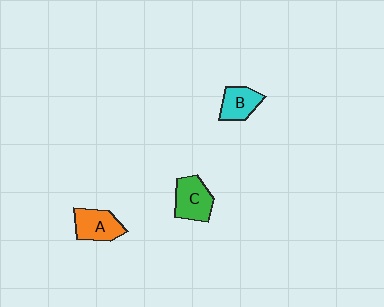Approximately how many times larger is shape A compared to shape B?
Approximately 1.2 times.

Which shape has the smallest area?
Shape B (cyan).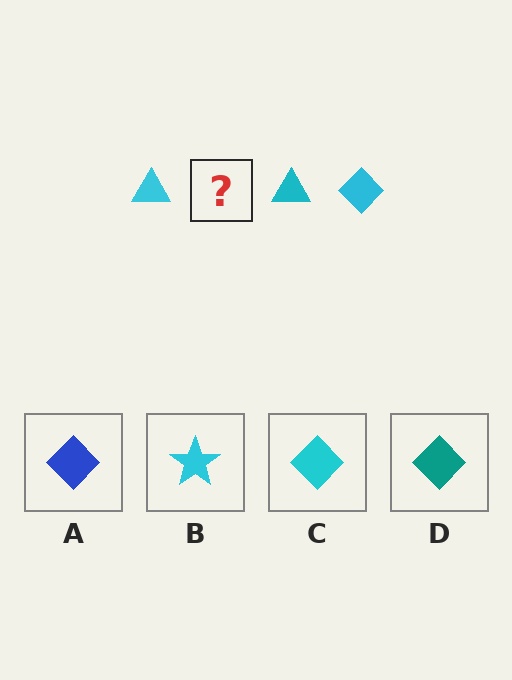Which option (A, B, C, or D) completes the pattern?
C.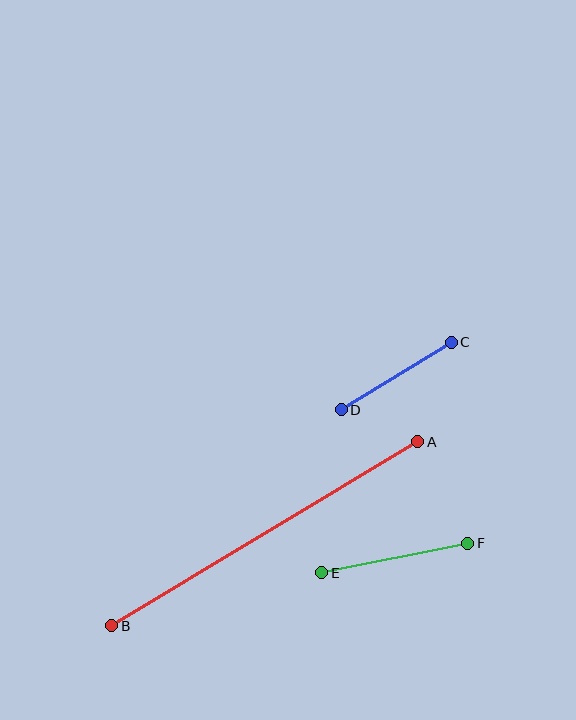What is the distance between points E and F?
The distance is approximately 149 pixels.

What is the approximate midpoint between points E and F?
The midpoint is at approximately (395, 558) pixels.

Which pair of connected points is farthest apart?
Points A and B are farthest apart.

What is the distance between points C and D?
The distance is approximately 129 pixels.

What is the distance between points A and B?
The distance is approximately 357 pixels.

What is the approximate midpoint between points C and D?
The midpoint is at approximately (396, 376) pixels.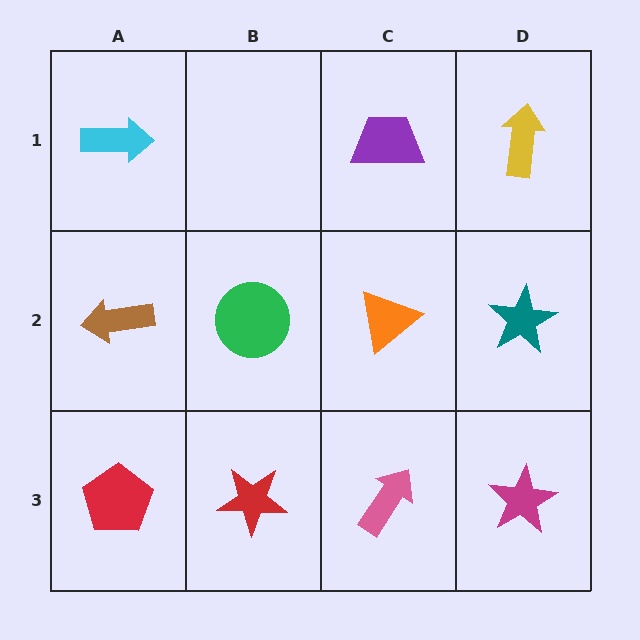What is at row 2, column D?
A teal star.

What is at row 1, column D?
A yellow arrow.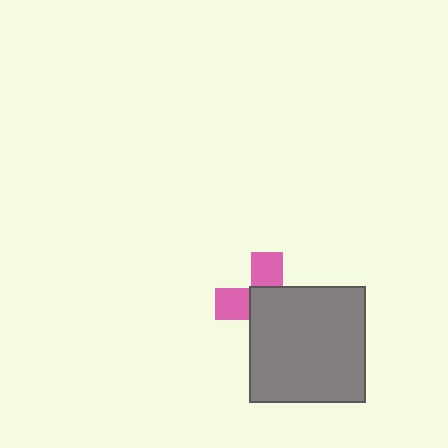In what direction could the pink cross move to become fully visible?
The pink cross could move toward the upper-left. That would shift it out from behind the gray square entirely.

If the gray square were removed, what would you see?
You would see the complete pink cross.